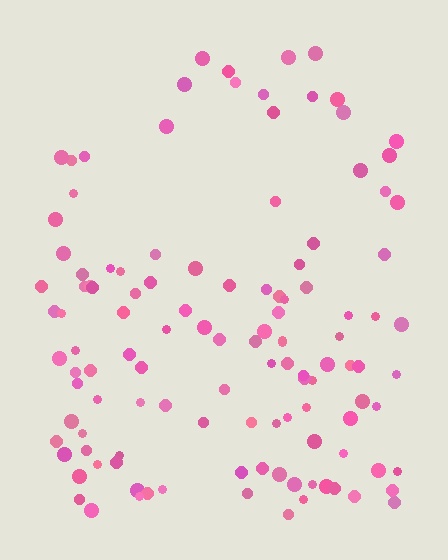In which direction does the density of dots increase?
From top to bottom, with the bottom side densest.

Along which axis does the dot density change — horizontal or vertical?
Vertical.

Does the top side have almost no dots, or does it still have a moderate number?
Still a moderate number, just noticeably fewer than the bottom.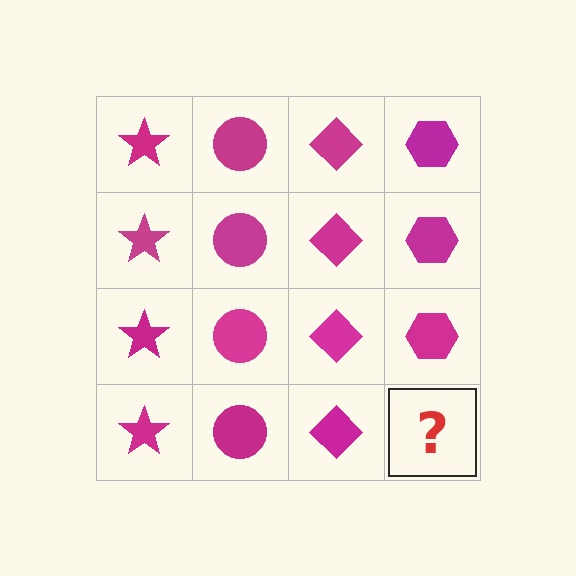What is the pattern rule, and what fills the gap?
The rule is that each column has a consistent shape. The gap should be filled with a magenta hexagon.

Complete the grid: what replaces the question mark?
The question mark should be replaced with a magenta hexagon.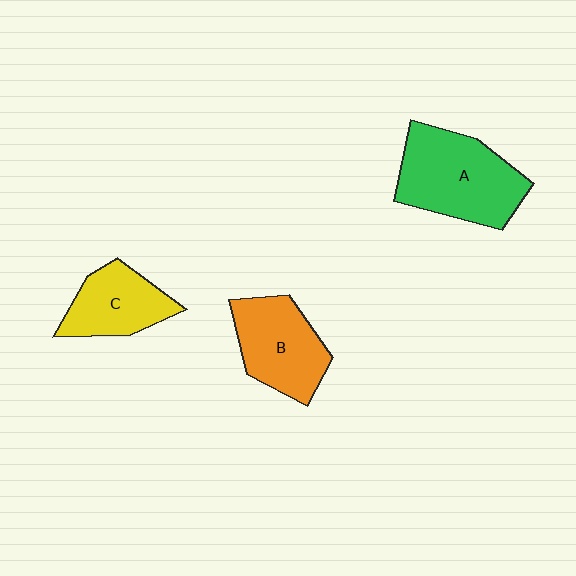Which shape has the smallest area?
Shape C (yellow).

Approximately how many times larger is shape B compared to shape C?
Approximately 1.2 times.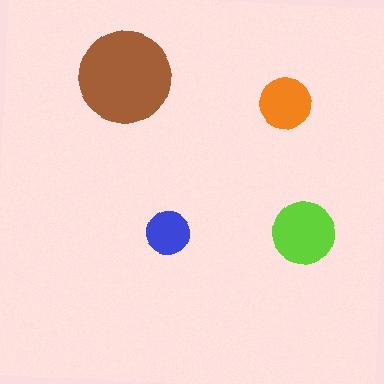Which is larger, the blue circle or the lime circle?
The lime one.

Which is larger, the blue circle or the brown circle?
The brown one.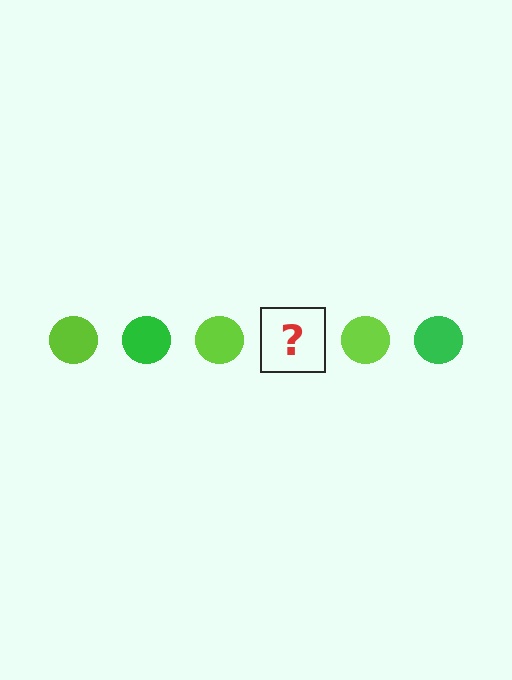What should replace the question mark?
The question mark should be replaced with a green circle.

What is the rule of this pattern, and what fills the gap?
The rule is that the pattern cycles through lime, green circles. The gap should be filled with a green circle.